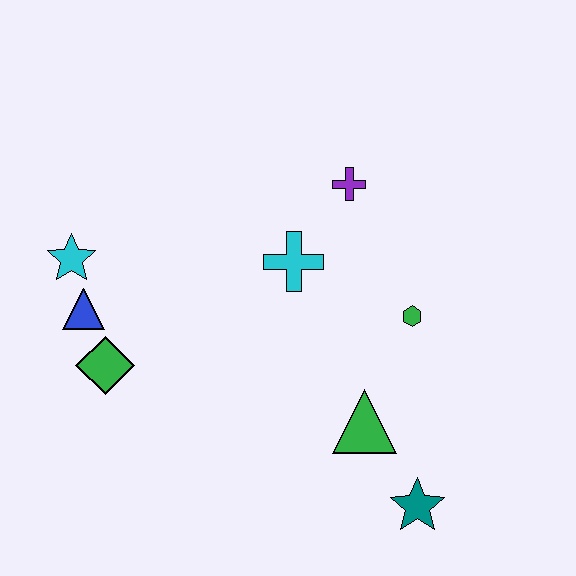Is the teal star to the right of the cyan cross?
Yes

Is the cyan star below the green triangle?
No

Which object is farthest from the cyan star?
The teal star is farthest from the cyan star.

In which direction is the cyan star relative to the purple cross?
The cyan star is to the left of the purple cross.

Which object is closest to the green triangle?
The teal star is closest to the green triangle.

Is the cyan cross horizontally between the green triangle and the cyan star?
Yes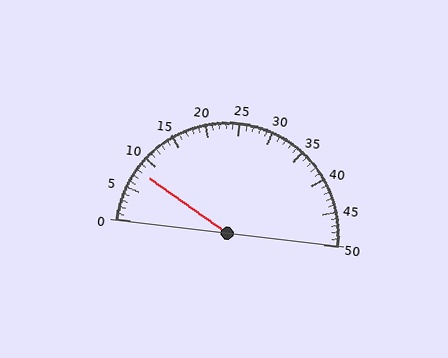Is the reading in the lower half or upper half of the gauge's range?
The reading is in the lower half of the range (0 to 50).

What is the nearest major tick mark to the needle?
The nearest major tick mark is 10.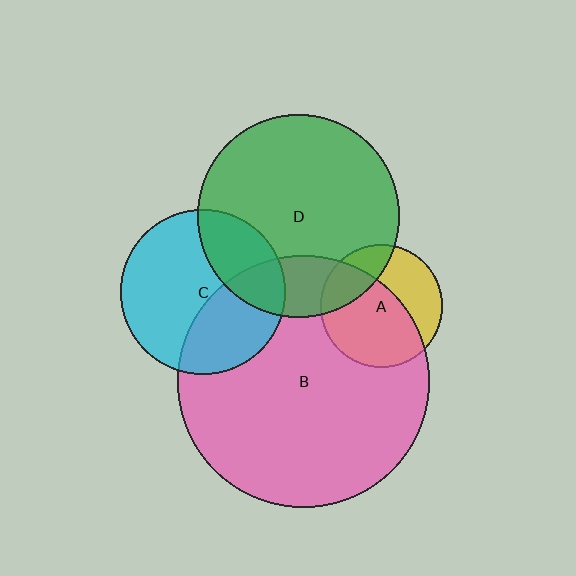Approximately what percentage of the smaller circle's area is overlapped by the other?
Approximately 25%.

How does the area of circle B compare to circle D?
Approximately 1.6 times.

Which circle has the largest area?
Circle B (pink).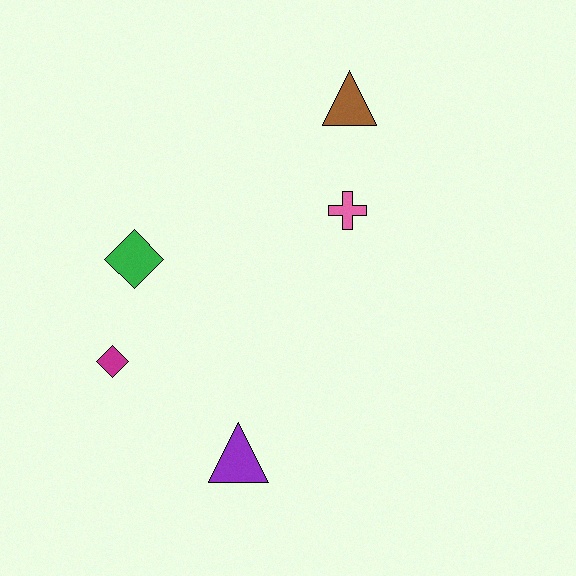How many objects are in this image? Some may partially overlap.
There are 5 objects.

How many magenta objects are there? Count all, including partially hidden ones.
There is 1 magenta object.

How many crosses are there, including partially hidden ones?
There is 1 cross.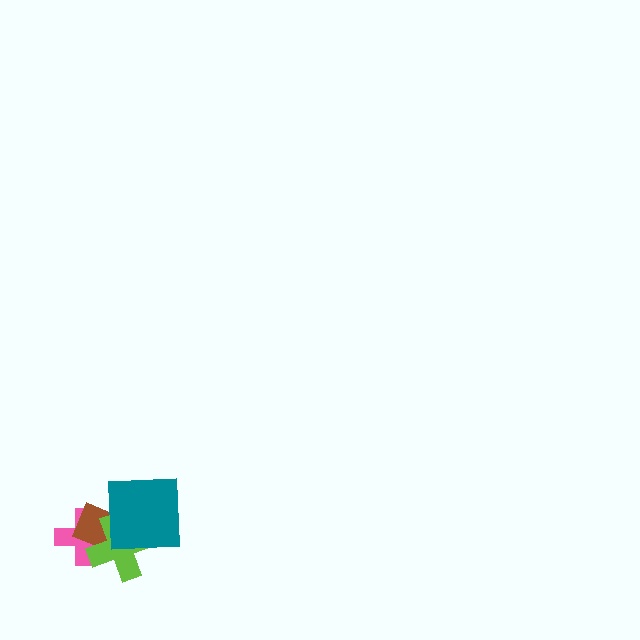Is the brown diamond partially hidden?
Yes, it is partially covered by another shape.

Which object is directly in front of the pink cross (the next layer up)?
The brown diamond is directly in front of the pink cross.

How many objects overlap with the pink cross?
3 objects overlap with the pink cross.